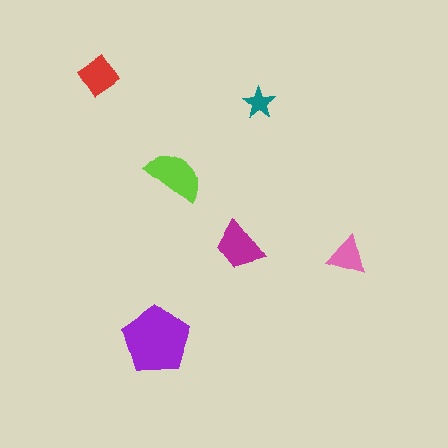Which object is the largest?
The purple pentagon.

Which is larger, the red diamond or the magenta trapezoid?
The magenta trapezoid.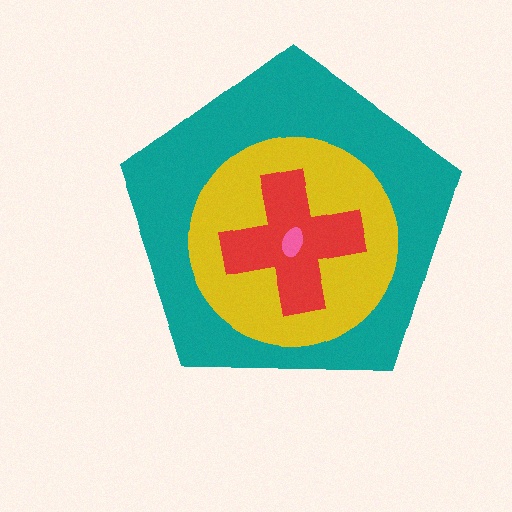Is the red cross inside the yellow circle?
Yes.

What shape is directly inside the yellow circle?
The red cross.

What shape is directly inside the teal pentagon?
The yellow circle.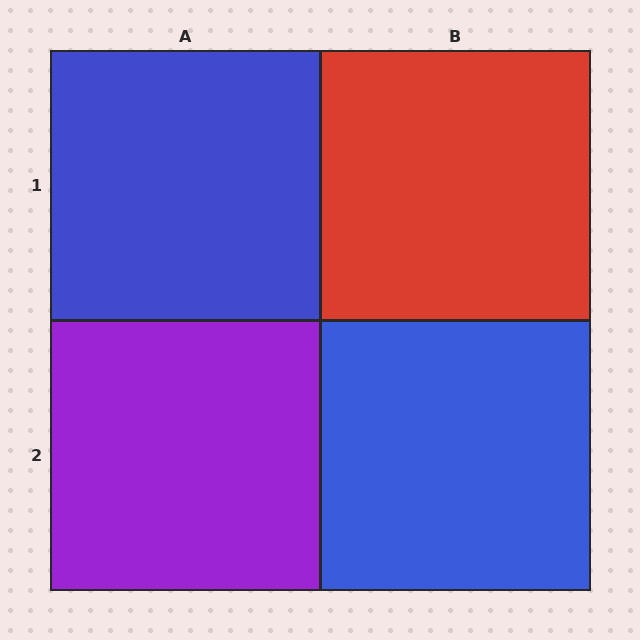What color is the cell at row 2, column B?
Blue.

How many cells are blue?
2 cells are blue.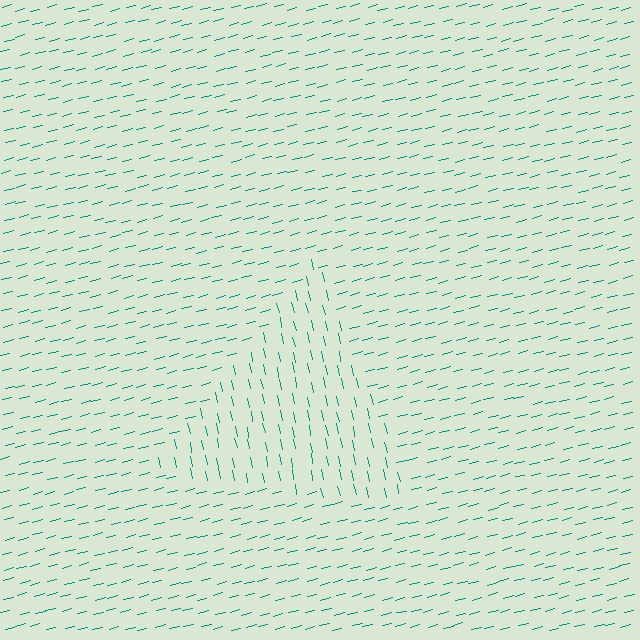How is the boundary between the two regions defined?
The boundary is defined purely by a change in line orientation (approximately 87 degrees difference). All lines are the same color and thickness.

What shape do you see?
I see a triangle.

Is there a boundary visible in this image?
Yes, there is a texture boundary formed by a change in line orientation.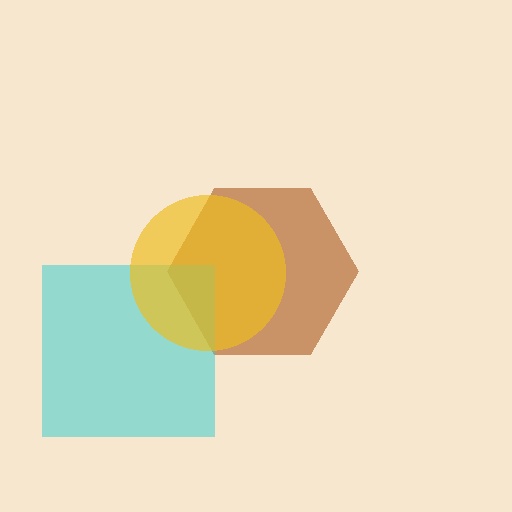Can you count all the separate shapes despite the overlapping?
Yes, there are 3 separate shapes.